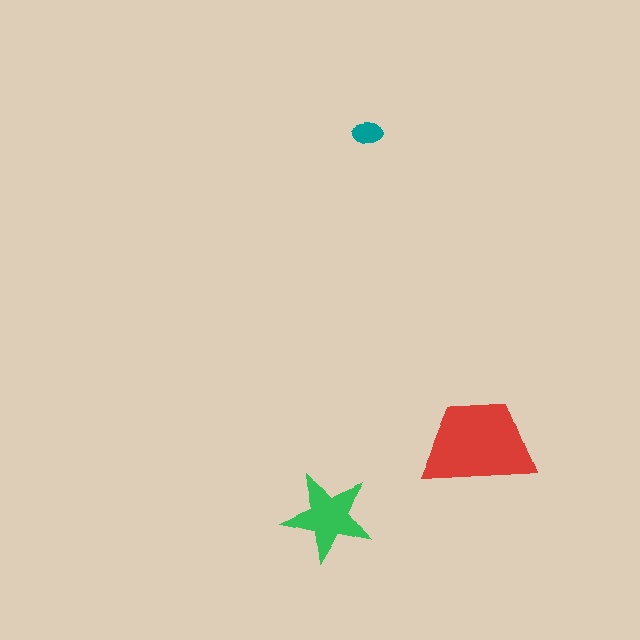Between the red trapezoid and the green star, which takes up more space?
The red trapezoid.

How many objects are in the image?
There are 3 objects in the image.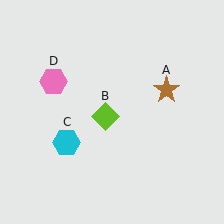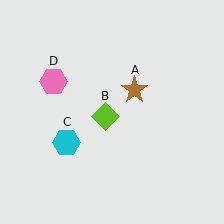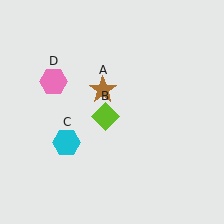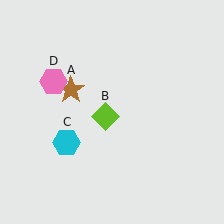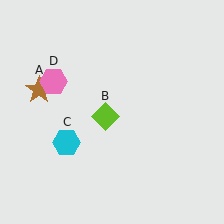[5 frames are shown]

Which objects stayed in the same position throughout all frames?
Lime diamond (object B) and cyan hexagon (object C) and pink hexagon (object D) remained stationary.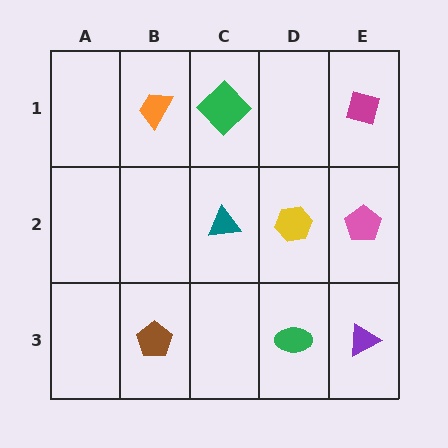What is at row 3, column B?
A brown pentagon.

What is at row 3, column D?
A green ellipse.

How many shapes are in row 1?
3 shapes.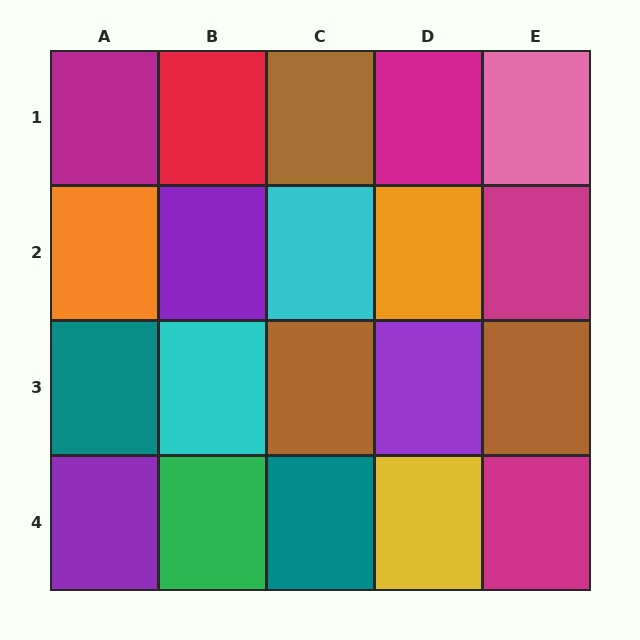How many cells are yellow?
1 cell is yellow.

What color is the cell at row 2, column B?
Purple.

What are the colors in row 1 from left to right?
Magenta, red, brown, magenta, pink.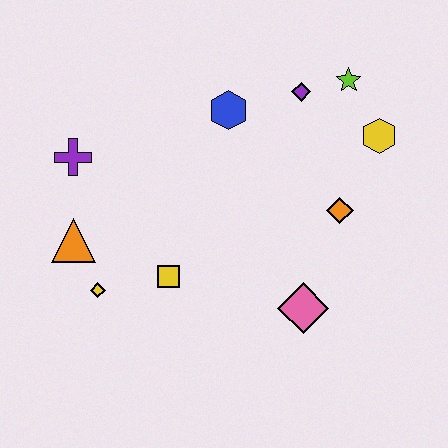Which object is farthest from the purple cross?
The yellow hexagon is farthest from the purple cross.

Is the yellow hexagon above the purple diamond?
No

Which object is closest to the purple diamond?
The lime star is closest to the purple diamond.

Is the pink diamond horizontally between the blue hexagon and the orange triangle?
No